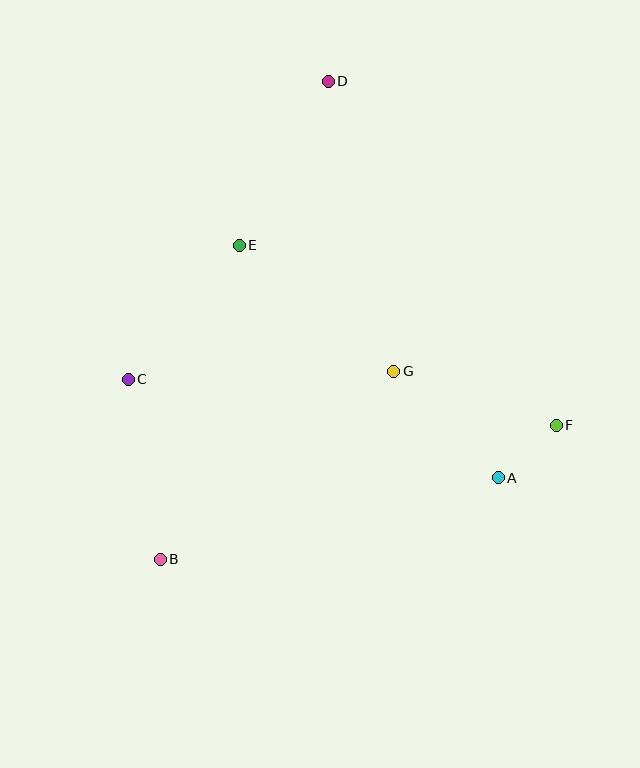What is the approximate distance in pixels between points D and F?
The distance between D and F is approximately 412 pixels.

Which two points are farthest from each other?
Points B and D are farthest from each other.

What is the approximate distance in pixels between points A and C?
The distance between A and C is approximately 383 pixels.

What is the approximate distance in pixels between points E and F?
The distance between E and F is approximately 364 pixels.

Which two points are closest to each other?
Points A and F are closest to each other.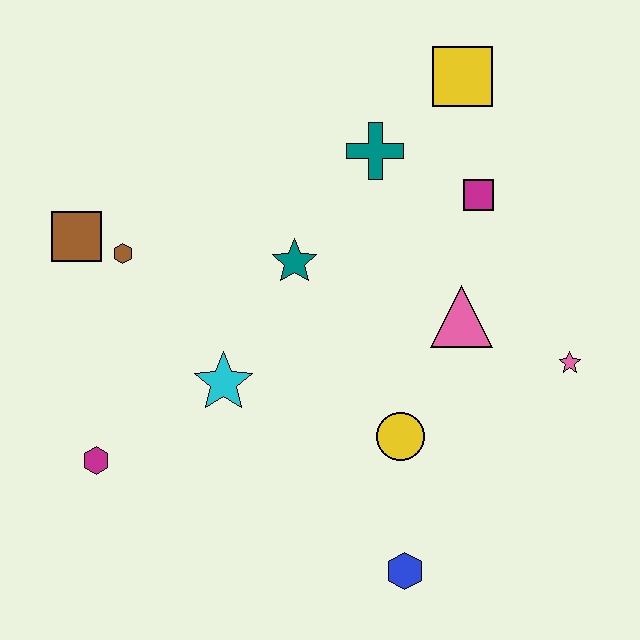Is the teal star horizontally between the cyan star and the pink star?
Yes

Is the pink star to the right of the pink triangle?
Yes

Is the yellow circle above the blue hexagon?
Yes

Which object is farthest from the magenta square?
The magenta hexagon is farthest from the magenta square.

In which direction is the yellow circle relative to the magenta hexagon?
The yellow circle is to the right of the magenta hexagon.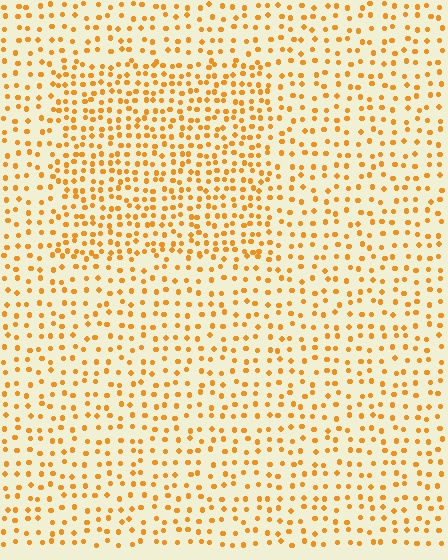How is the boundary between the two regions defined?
The boundary is defined by a change in element density (approximately 1.7x ratio). All elements are the same color, size, and shape.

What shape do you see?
I see a rectangle.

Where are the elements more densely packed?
The elements are more densely packed inside the rectangle boundary.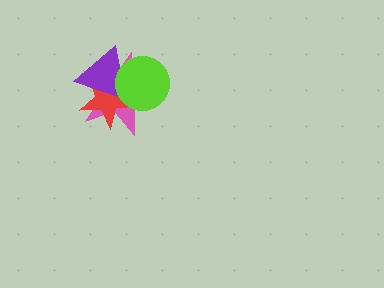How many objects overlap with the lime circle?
3 objects overlap with the lime circle.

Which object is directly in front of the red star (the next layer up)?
The purple triangle is directly in front of the red star.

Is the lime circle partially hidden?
No, no other shape covers it.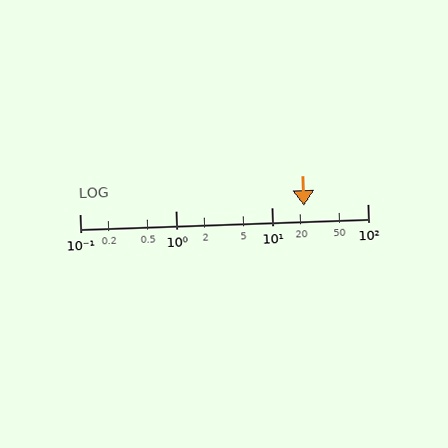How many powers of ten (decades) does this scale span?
The scale spans 3 decades, from 0.1 to 100.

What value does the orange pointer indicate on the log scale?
The pointer indicates approximately 22.